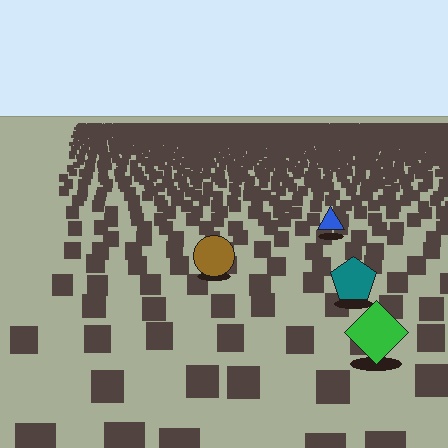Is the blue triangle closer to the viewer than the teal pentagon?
No. The teal pentagon is closer — you can tell from the texture gradient: the ground texture is coarser near it.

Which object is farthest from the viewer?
The blue triangle is farthest from the viewer. It appears smaller and the ground texture around it is denser.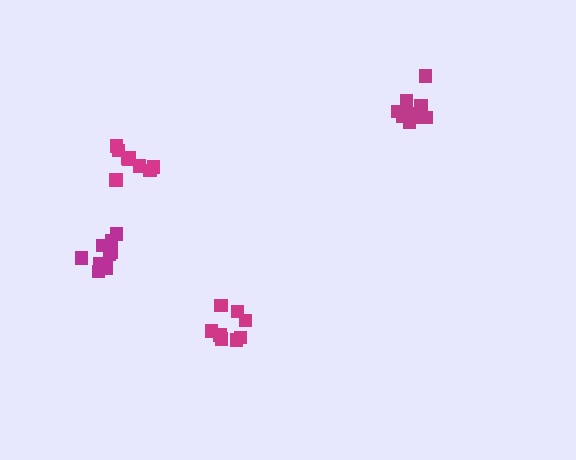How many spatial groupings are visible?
There are 4 spatial groupings.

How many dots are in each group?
Group 1: 8 dots, Group 2: 9 dots, Group 3: 9 dots, Group 4: 11 dots (37 total).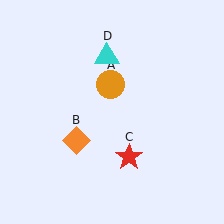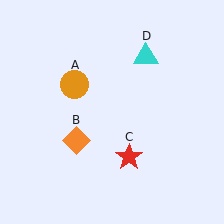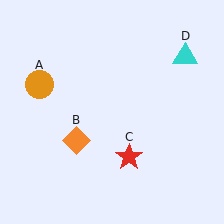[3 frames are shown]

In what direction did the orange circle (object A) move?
The orange circle (object A) moved left.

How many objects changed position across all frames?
2 objects changed position: orange circle (object A), cyan triangle (object D).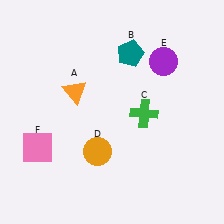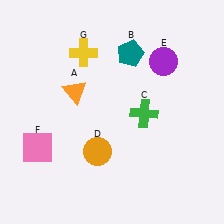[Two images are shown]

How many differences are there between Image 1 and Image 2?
There is 1 difference between the two images.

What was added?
A yellow cross (G) was added in Image 2.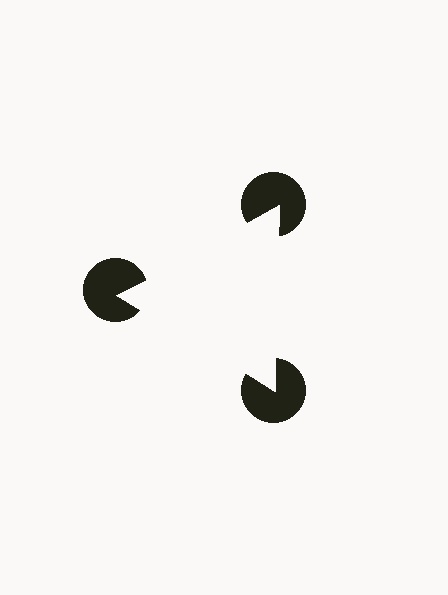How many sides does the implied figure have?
3 sides.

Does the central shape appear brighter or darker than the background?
It typically appears slightly brighter than the background, even though no actual brightness change is drawn.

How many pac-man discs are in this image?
There are 3 — one at each vertex of the illusory triangle.